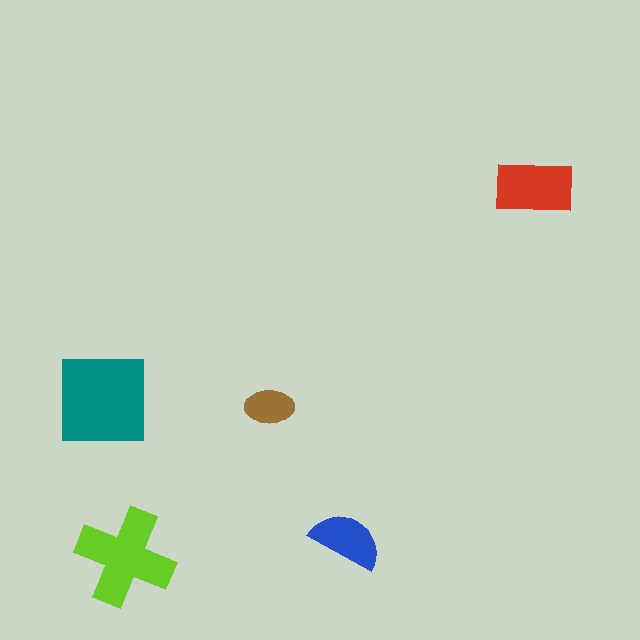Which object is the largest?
The teal square.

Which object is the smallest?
The brown ellipse.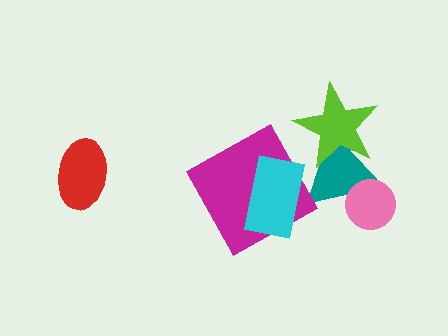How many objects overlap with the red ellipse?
0 objects overlap with the red ellipse.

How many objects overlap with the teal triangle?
3 objects overlap with the teal triangle.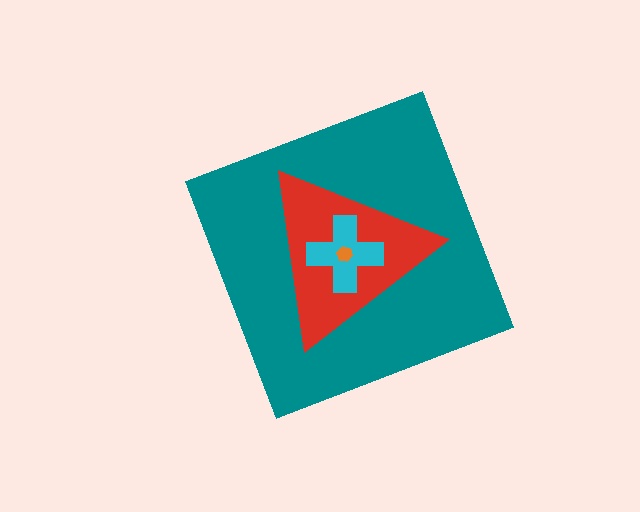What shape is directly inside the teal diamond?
The red triangle.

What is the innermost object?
The orange hexagon.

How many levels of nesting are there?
4.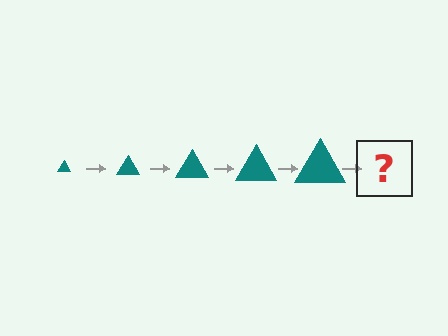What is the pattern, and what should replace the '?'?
The pattern is that the triangle gets progressively larger each step. The '?' should be a teal triangle, larger than the previous one.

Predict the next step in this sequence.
The next step is a teal triangle, larger than the previous one.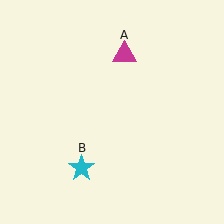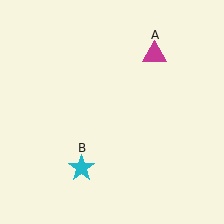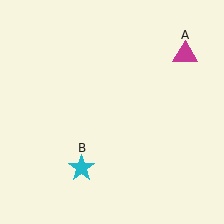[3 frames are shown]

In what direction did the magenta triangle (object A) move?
The magenta triangle (object A) moved right.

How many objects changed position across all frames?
1 object changed position: magenta triangle (object A).